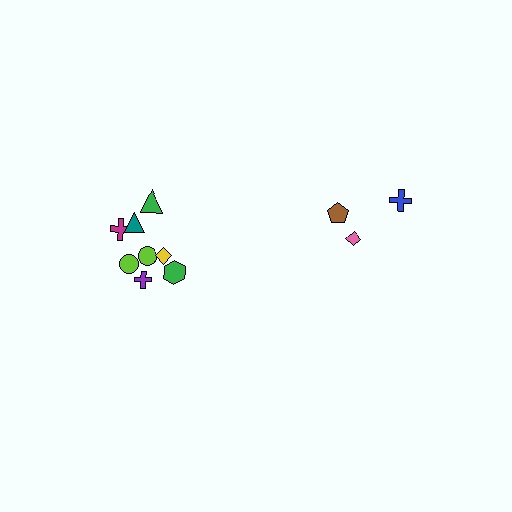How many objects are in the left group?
There are 8 objects.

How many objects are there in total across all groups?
There are 11 objects.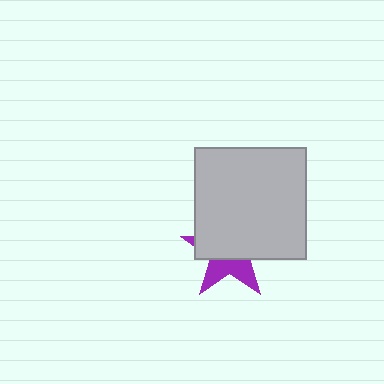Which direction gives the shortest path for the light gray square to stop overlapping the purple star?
Moving up gives the shortest separation.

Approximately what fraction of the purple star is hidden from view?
Roughly 62% of the purple star is hidden behind the light gray square.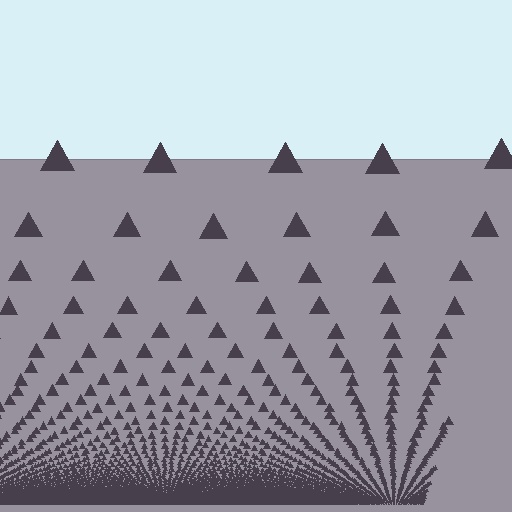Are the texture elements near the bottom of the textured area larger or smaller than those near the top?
Smaller. The gradient is inverted — elements near the bottom are smaller and denser.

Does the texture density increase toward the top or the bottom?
Density increases toward the bottom.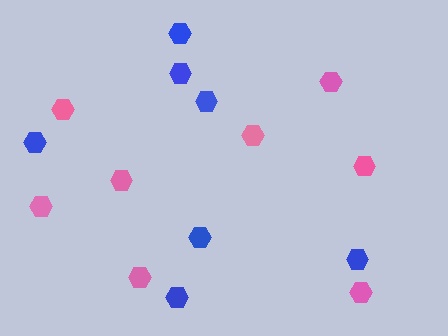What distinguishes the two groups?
There are 2 groups: one group of pink hexagons (8) and one group of blue hexagons (7).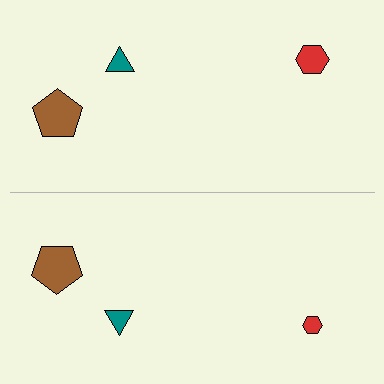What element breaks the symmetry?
The red hexagon on the bottom side has a different size than its mirror counterpart.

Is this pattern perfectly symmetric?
No, the pattern is not perfectly symmetric. The red hexagon on the bottom side has a different size than its mirror counterpart.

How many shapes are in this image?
There are 6 shapes in this image.